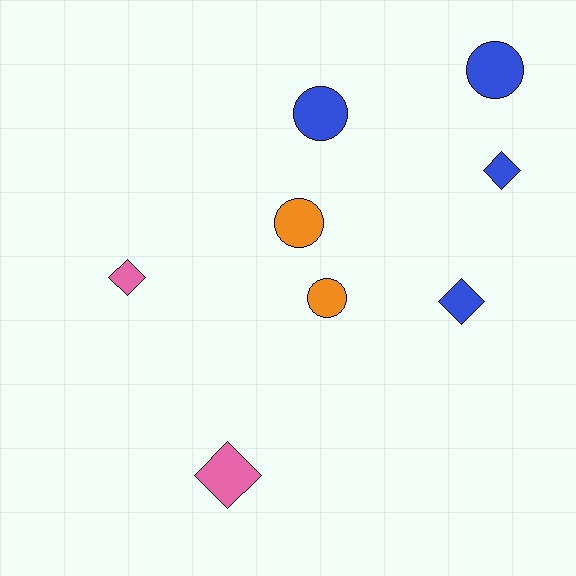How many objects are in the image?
There are 8 objects.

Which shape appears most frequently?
Circle, with 4 objects.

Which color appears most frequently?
Blue, with 4 objects.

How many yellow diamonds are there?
There are no yellow diamonds.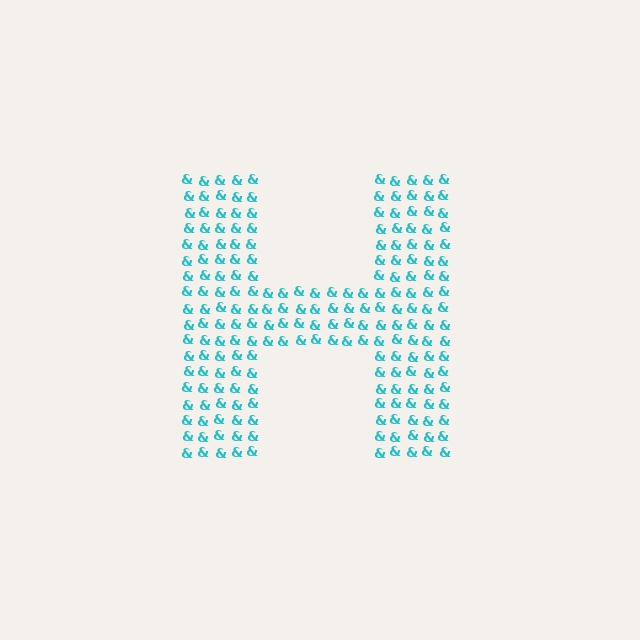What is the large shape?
The large shape is the letter H.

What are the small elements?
The small elements are ampersands.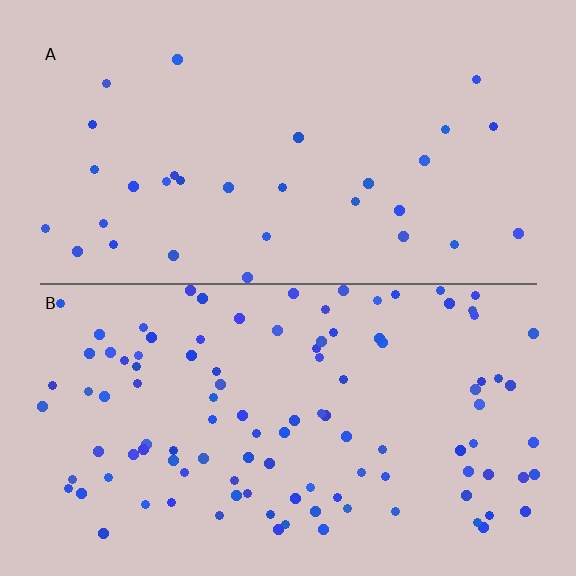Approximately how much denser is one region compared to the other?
Approximately 3.5× — region B over region A.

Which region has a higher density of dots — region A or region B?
B (the bottom).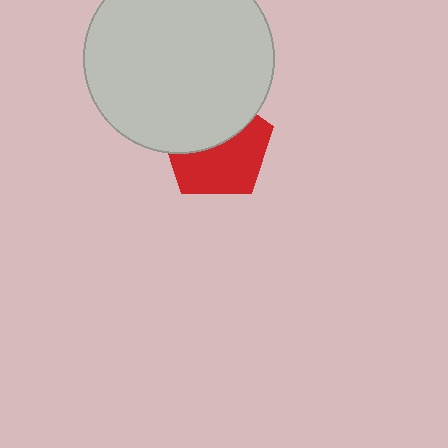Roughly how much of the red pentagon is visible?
About half of it is visible (roughly 55%).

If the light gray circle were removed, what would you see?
You would see the complete red pentagon.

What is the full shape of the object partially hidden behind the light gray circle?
The partially hidden object is a red pentagon.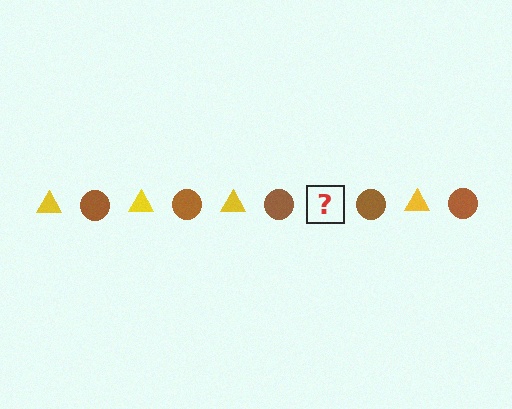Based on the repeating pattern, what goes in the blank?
The blank should be a yellow triangle.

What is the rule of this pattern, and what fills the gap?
The rule is that the pattern alternates between yellow triangle and brown circle. The gap should be filled with a yellow triangle.